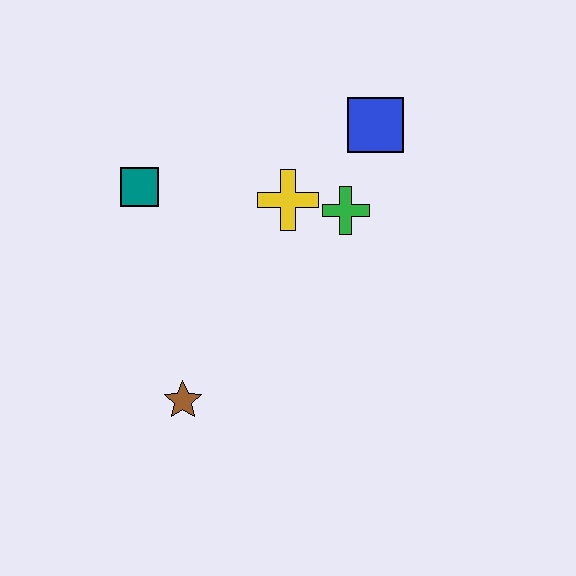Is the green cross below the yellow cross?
Yes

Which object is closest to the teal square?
The yellow cross is closest to the teal square.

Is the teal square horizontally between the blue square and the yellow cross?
No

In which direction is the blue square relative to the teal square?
The blue square is to the right of the teal square.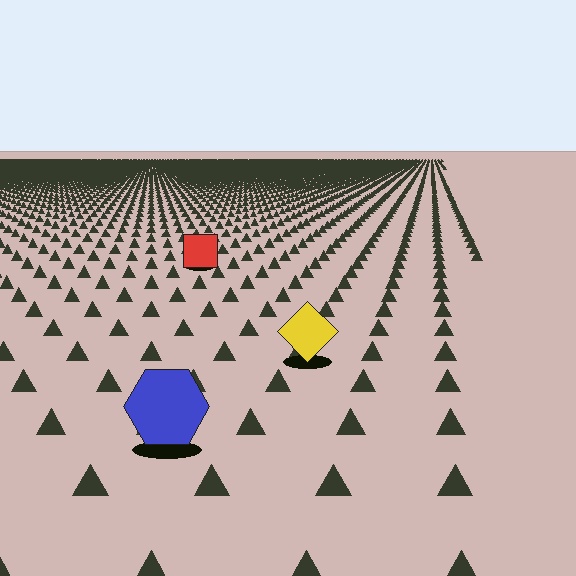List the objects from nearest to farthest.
From nearest to farthest: the blue hexagon, the yellow diamond, the red square.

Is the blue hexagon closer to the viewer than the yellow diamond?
Yes. The blue hexagon is closer — you can tell from the texture gradient: the ground texture is coarser near it.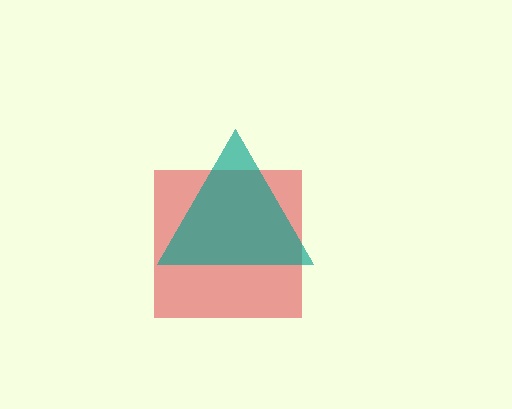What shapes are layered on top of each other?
The layered shapes are: a red square, a teal triangle.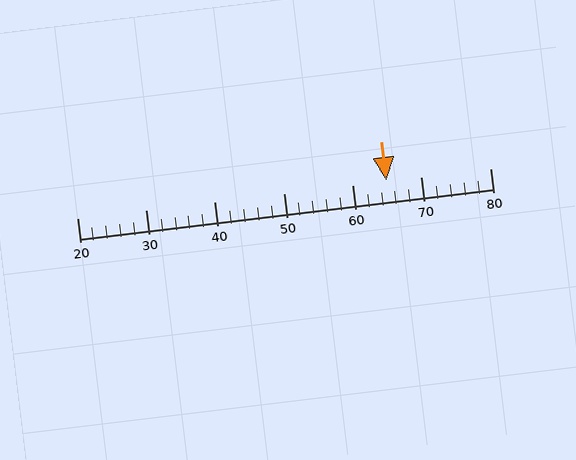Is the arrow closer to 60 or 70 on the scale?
The arrow is closer to 60.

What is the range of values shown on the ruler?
The ruler shows values from 20 to 80.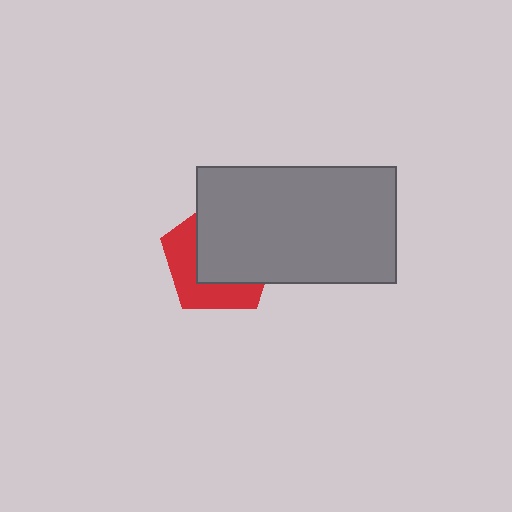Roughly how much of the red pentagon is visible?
A small part of it is visible (roughly 41%).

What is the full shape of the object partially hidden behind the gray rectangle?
The partially hidden object is a red pentagon.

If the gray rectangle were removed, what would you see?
You would see the complete red pentagon.